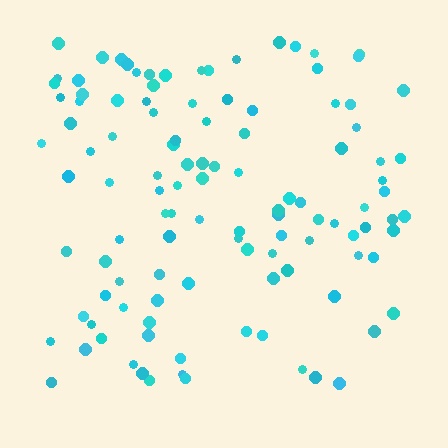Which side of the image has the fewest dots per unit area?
The bottom.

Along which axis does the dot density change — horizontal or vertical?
Vertical.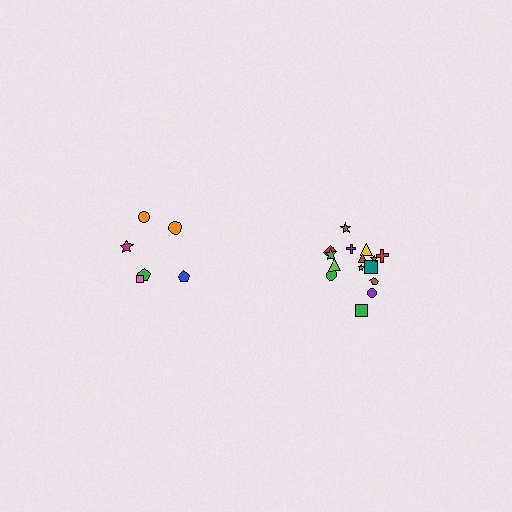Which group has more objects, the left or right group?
The right group.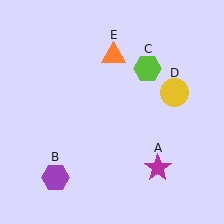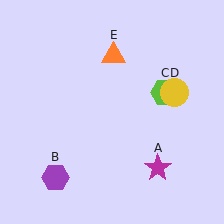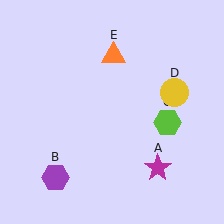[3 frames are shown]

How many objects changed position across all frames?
1 object changed position: lime hexagon (object C).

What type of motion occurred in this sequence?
The lime hexagon (object C) rotated clockwise around the center of the scene.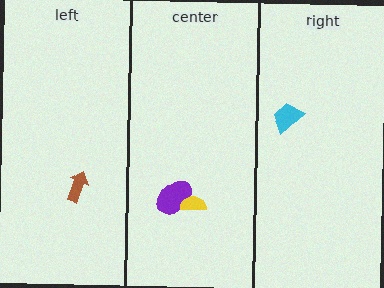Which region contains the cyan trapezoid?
The right region.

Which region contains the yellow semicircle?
The center region.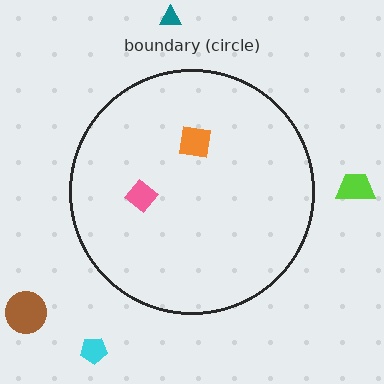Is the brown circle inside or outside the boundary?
Outside.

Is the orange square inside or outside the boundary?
Inside.